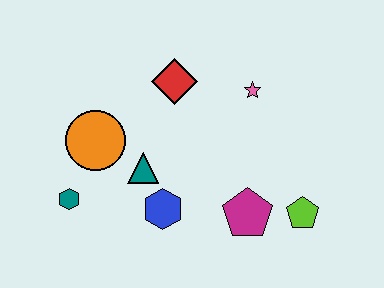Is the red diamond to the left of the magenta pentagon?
Yes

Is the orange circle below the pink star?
Yes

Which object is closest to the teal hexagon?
The orange circle is closest to the teal hexagon.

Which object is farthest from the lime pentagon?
The teal hexagon is farthest from the lime pentagon.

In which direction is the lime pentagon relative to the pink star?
The lime pentagon is below the pink star.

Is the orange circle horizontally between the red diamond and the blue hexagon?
No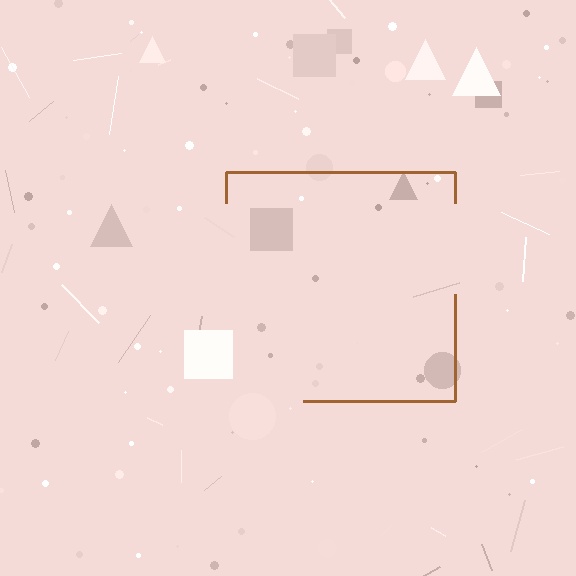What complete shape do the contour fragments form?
The contour fragments form a square.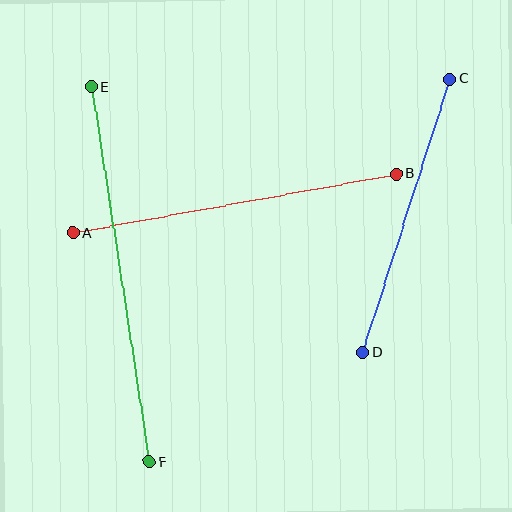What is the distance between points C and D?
The distance is approximately 287 pixels.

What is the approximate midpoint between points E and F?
The midpoint is at approximately (120, 274) pixels.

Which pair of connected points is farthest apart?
Points E and F are farthest apart.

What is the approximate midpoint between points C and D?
The midpoint is at approximately (406, 216) pixels.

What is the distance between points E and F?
The distance is approximately 380 pixels.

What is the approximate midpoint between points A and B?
The midpoint is at approximately (234, 204) pixels.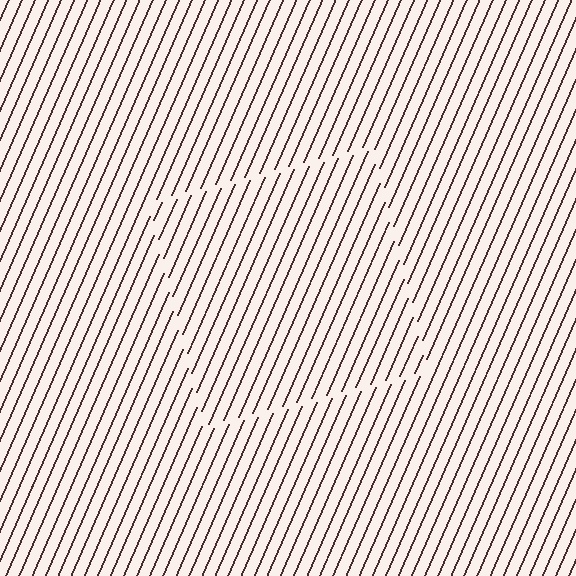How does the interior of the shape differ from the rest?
The interior of the shape contains the same grating, shifted by half a period — the contour is defined by the phase discontinuity where line-ends from the inner and outer gratings abut.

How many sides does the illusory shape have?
4 sides — the line-ends trace a square.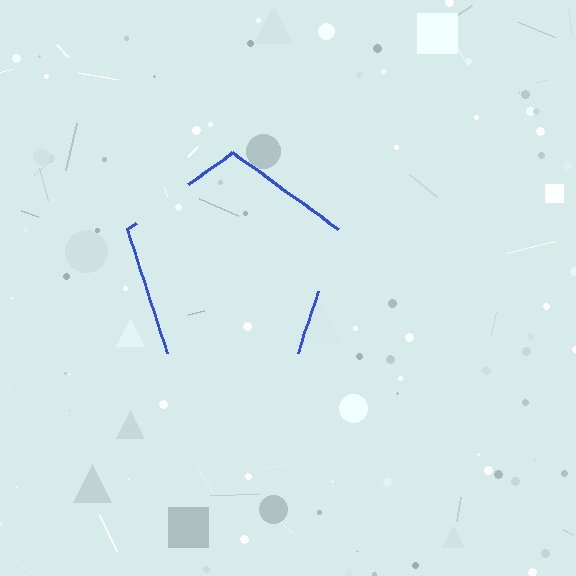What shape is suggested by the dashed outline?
The dashed outline suggests a pentagon.